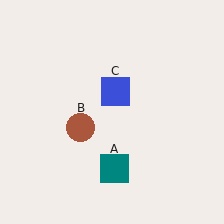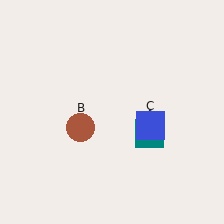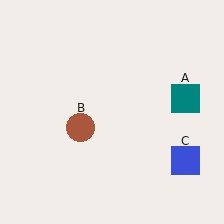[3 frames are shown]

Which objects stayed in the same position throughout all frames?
Brown circle (object B) remained stationary.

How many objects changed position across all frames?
2 objects changed position: teal square (object A), blue square (object C).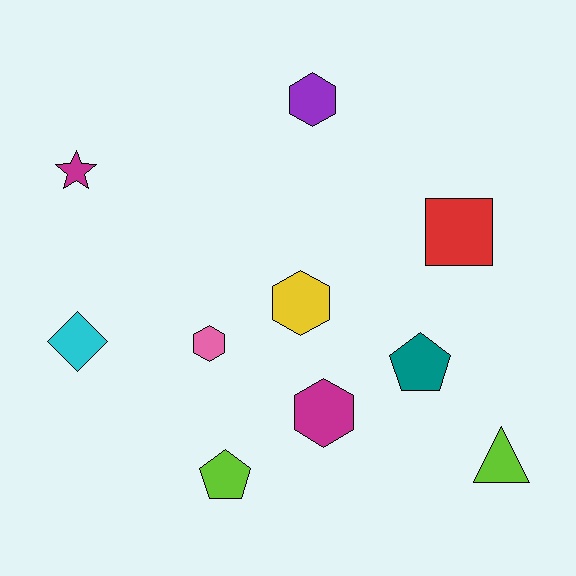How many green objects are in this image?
There are no green objects.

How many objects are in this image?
There are 10 objects.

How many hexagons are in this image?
There are 4 hexagons.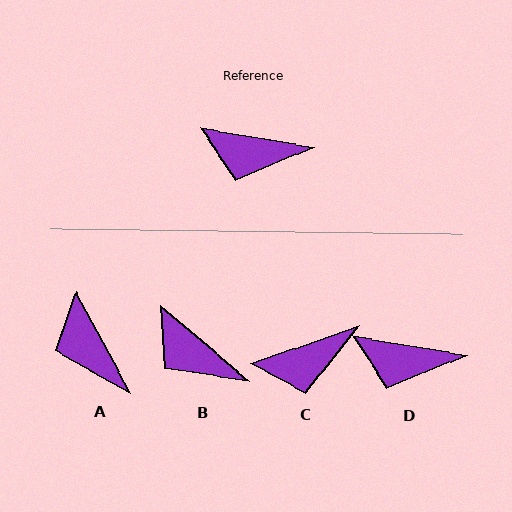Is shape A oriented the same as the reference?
No, it is off by about 52 degrees.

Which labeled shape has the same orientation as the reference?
D.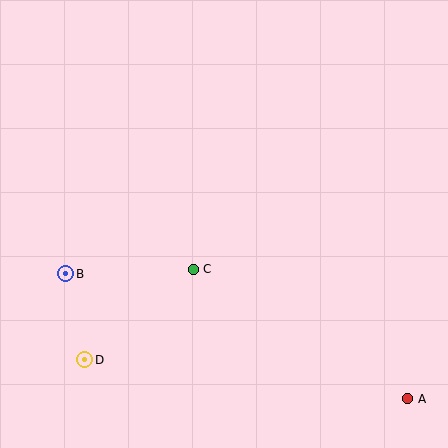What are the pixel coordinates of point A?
Point A is at (408, 399).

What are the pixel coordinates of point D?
Point D is at (85, 360).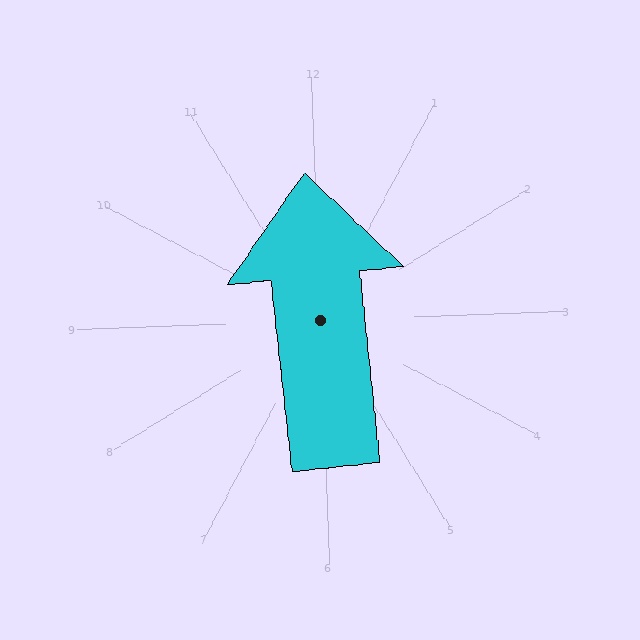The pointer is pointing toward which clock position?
Roughly 12 o'clock.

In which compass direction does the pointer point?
North.